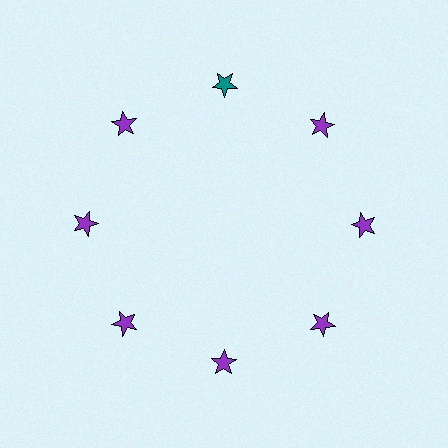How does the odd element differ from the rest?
It has a different color: teal instead of purple.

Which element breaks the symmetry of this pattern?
The teal star at roughly the 12 o'clock position breaks the symmetry. All other shapes are purple stars.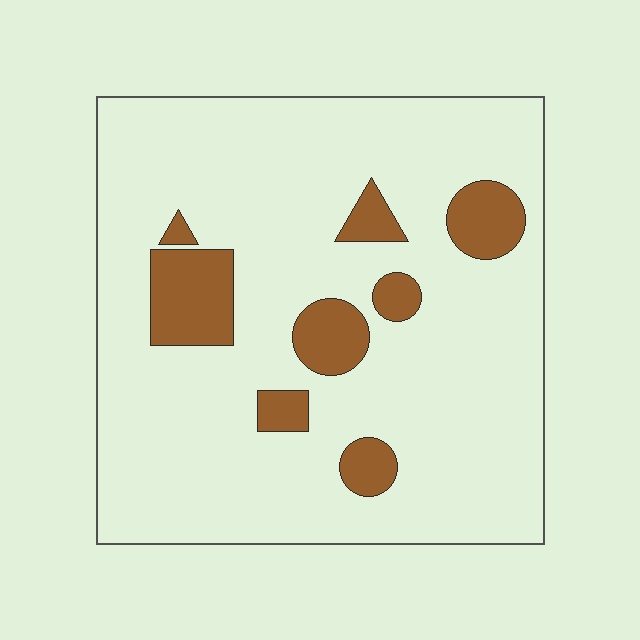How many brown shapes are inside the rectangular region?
8.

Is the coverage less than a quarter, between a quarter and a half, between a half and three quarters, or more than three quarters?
Less than a quarter.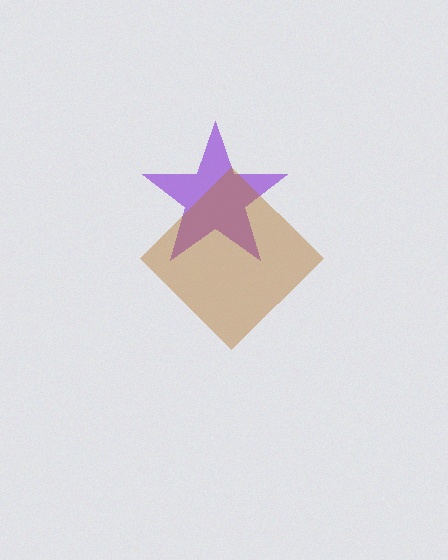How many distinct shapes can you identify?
There are 2 distinct shapes: a purple star, a brown diamond.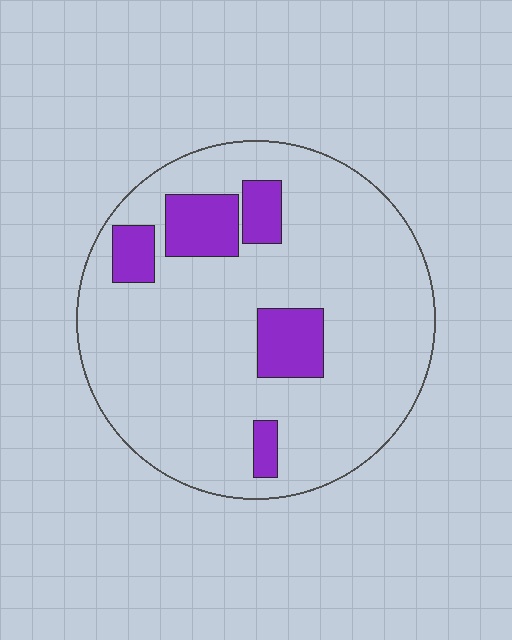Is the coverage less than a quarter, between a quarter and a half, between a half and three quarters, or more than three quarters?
Less than a quarter.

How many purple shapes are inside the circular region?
5.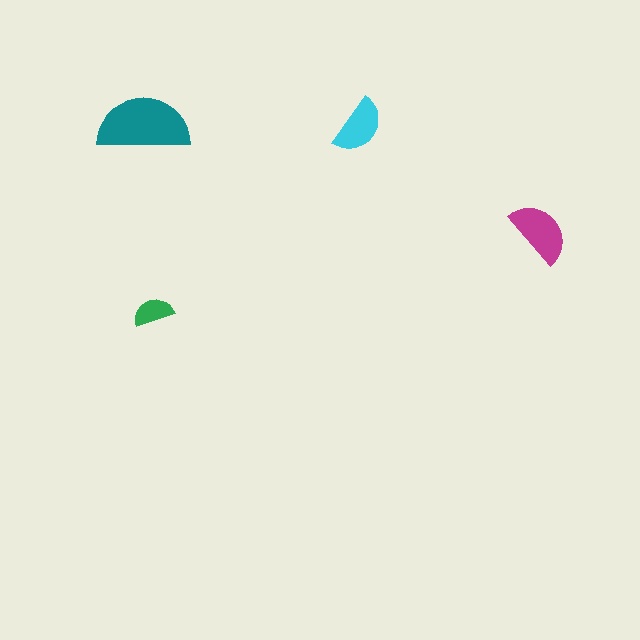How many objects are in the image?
There are 4 objects in the image.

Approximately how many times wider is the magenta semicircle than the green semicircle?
About 1.5 times wider.